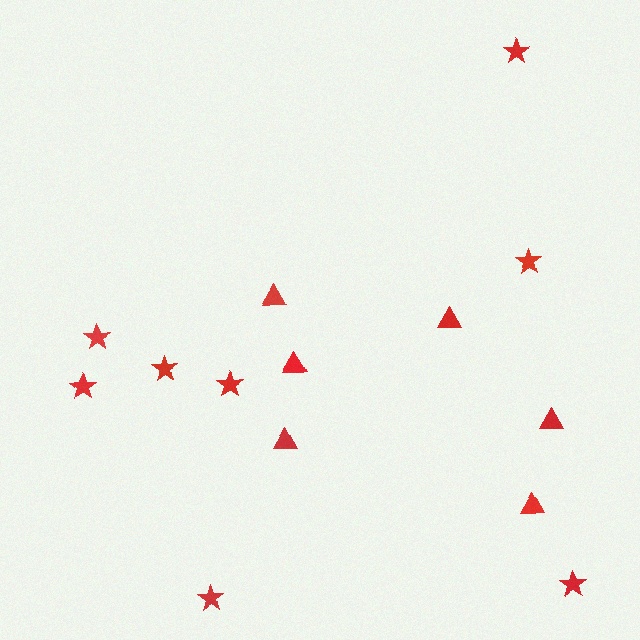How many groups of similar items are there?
There are 2 groups: one group of stars (8) and one group of triangles (6).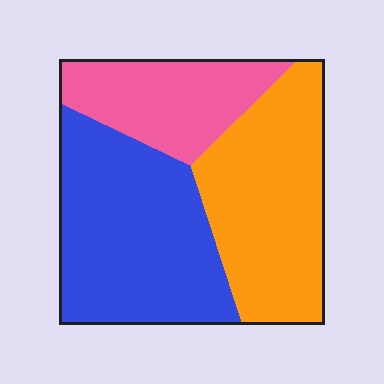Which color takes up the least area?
Pink, at roughly 20%.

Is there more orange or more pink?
Orange.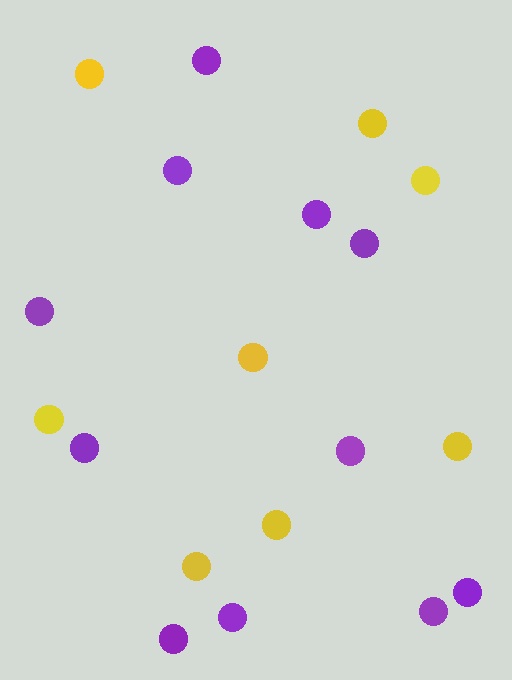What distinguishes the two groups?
There are 2 groups: one group of yellow circles (8) and one group of purple circles (11).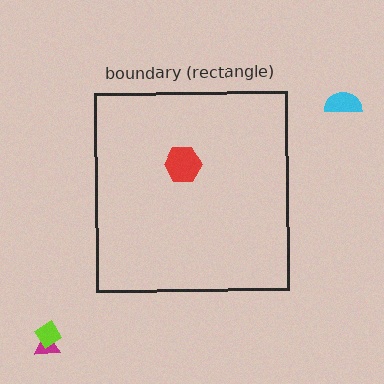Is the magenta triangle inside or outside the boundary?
Outside.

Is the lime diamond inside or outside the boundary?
Outside.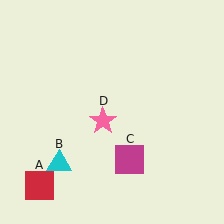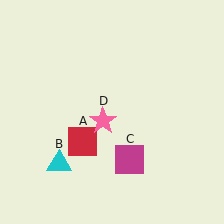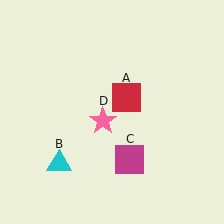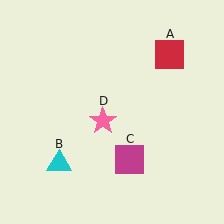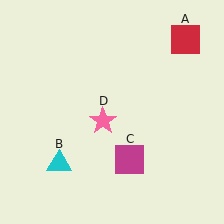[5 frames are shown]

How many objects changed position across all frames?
1 object changed position: red square (object A).